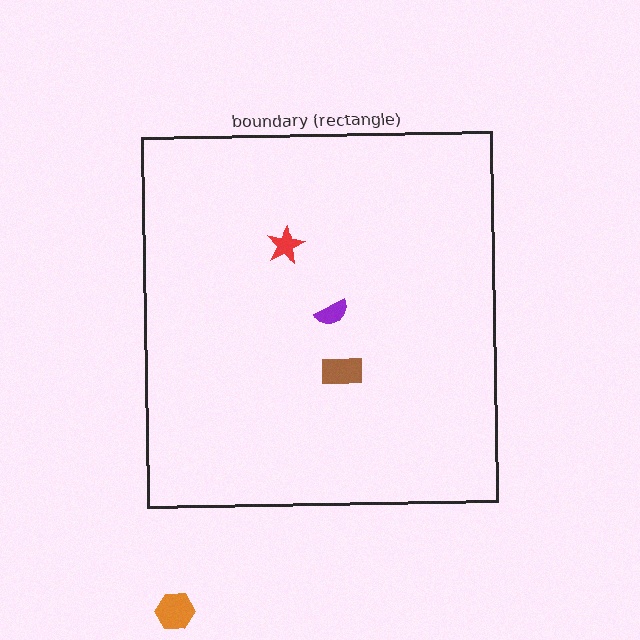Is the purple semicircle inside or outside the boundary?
Inside.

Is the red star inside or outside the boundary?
Inside.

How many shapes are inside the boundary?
3 inside, 1 outside.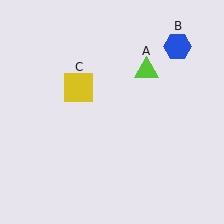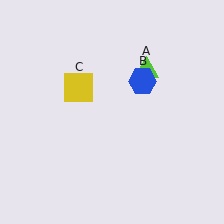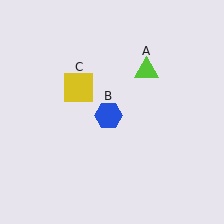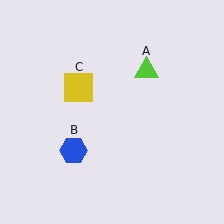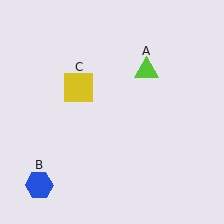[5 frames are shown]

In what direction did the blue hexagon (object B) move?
The blue hexagon (object B) moved down and to the left.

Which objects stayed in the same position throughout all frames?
Lime triangle (object A) and yellow square (object C) remained stationary.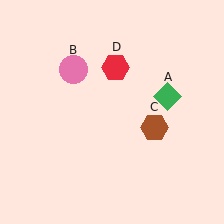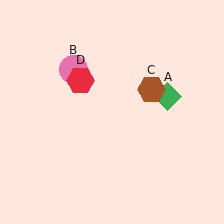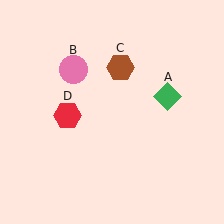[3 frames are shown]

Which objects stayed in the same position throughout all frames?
Green diamond (object A) and pink circle (object B) remained stationary.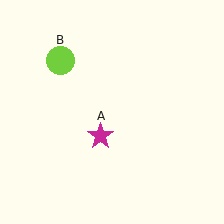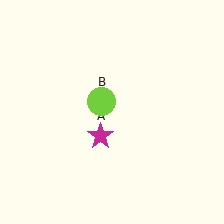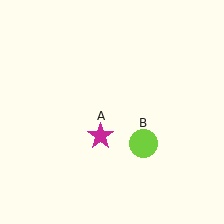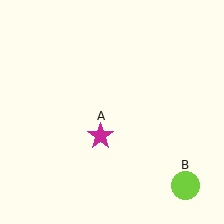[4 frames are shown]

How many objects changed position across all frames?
1 object changed position: lime circle (object B).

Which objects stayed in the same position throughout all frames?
Magenta star (object A) remained stationary.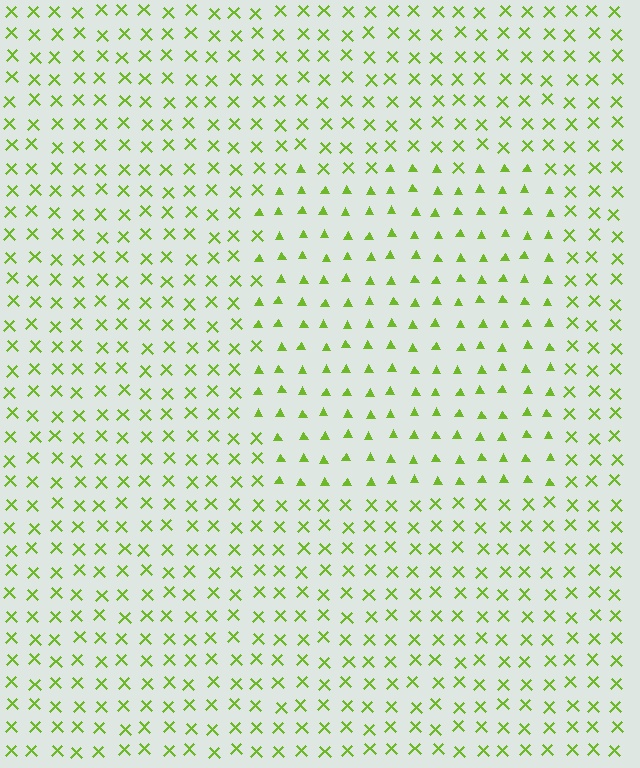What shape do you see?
I see a rectangle.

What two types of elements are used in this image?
The image uses triangles inside the rectangle region and X marks outside it.